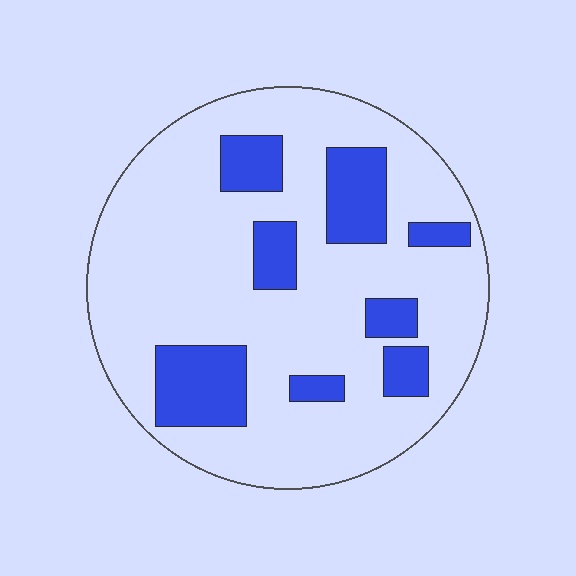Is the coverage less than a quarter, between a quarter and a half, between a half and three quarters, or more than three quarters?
Less than a quarter.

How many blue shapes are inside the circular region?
8.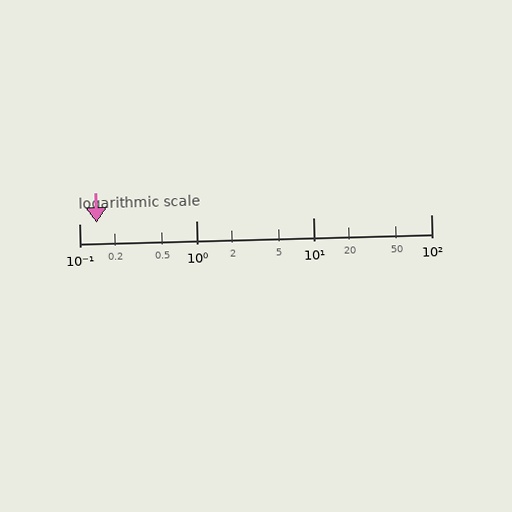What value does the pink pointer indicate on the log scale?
The pointer indicates approximately 0.14.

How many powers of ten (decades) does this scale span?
The scale spans 3 decades, from 0.1 to 100.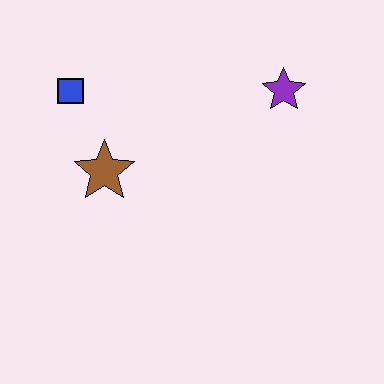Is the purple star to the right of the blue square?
Yes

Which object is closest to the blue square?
The brown star is closest to the blue square.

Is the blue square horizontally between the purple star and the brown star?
No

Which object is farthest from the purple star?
The blue square is farthest from the purple star.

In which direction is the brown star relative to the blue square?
The brown star is below the blue square.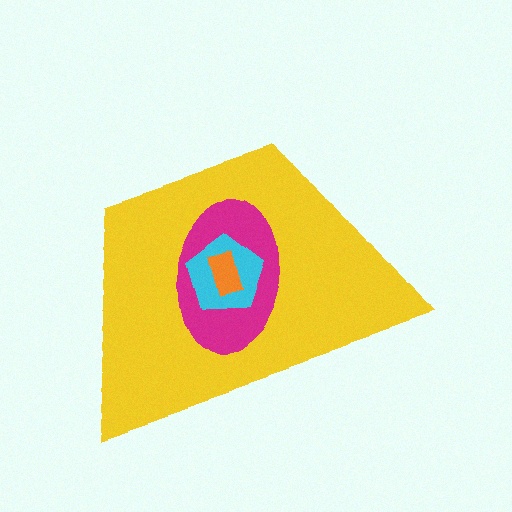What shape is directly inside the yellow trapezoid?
The magenta ellipse.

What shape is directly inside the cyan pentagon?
The orange rectangle.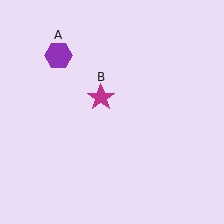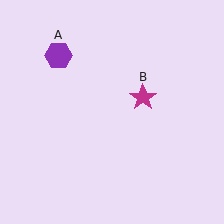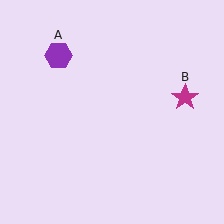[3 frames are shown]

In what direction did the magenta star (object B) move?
The magenta star (object B) moved right.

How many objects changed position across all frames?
1 object changed position: magenta star (object B).